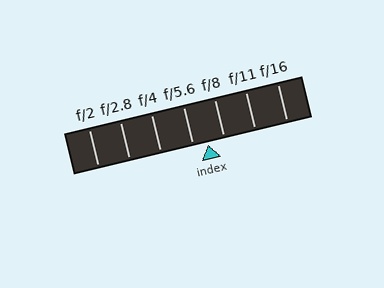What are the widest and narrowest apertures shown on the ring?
The widest aperture shown is f/2 and the narrowest is f/16.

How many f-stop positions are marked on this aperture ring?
There are 7 f-stop positions marked.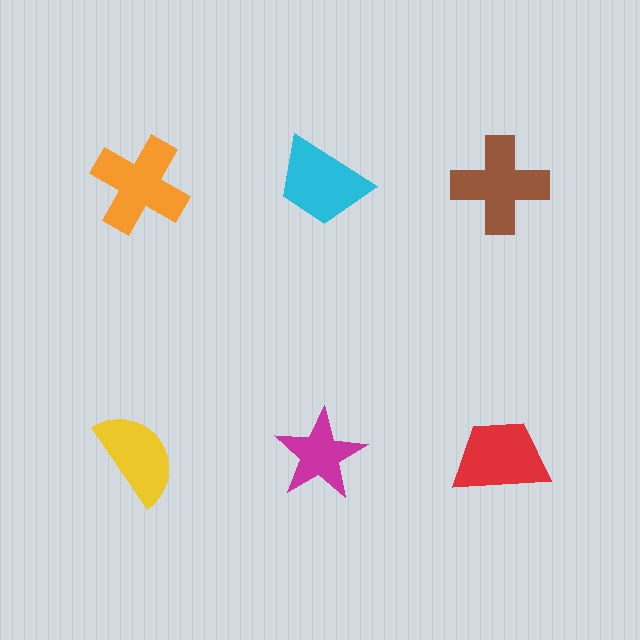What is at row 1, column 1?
An orange cross.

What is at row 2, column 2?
A magenta star.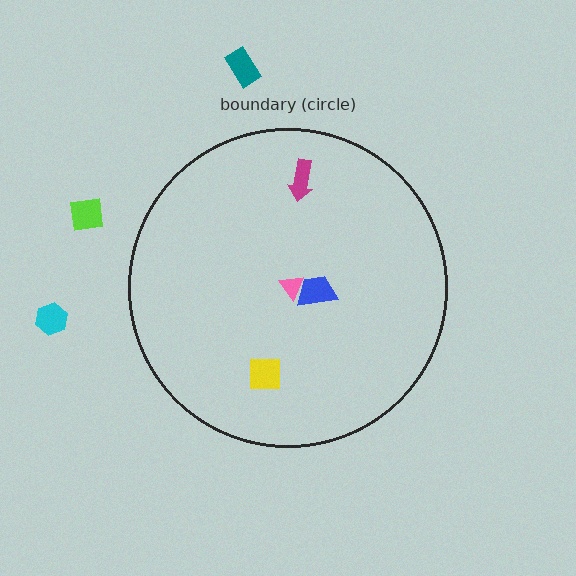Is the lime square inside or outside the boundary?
Outside.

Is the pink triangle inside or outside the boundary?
Inside.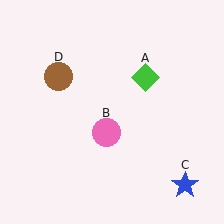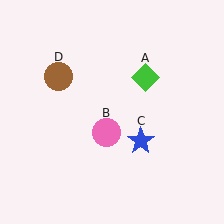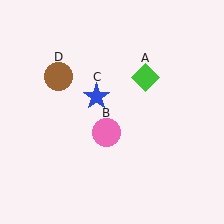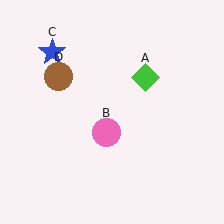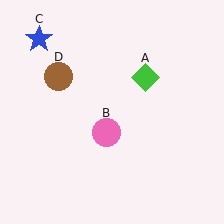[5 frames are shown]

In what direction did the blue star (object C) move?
The blue star (object C) moved up and to the left.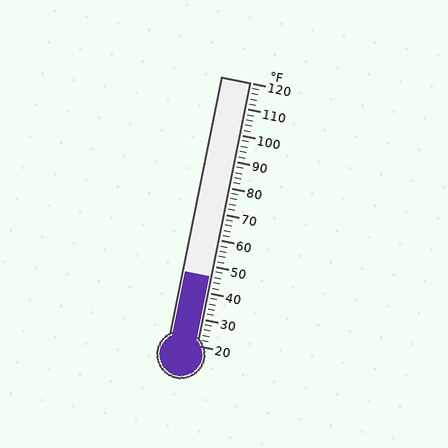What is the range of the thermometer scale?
The thermometer scale ranges from 20°F to 120°F.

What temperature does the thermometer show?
The thermometer shows approximately 46°F.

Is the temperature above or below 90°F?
The temperature is below 90°F.